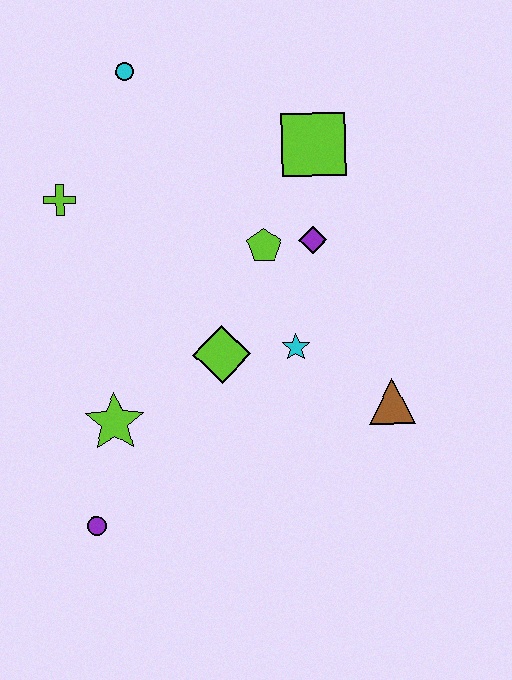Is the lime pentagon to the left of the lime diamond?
No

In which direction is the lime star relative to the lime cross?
The lime star is below the lime cross.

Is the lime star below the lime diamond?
Yes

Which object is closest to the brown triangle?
The cyan star is closest to the brown triangle.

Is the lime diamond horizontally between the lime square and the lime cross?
Yes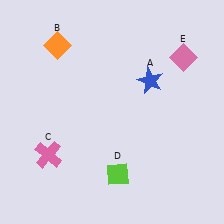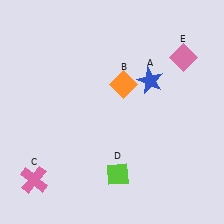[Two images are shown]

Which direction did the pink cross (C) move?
The pink cross (C) moved down.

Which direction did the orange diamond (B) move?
The orange diamond (B) moved right.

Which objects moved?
The objects that moved are: the orange diamond (B), the pink cross (C).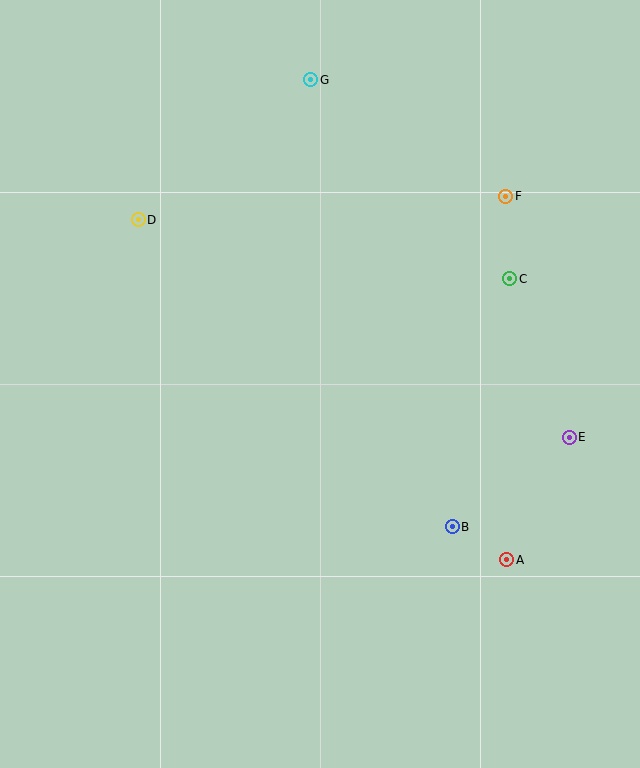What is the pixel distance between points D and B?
The distance between D and B is 439 pixels.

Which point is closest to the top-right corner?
Point F is closest to the top-right corner.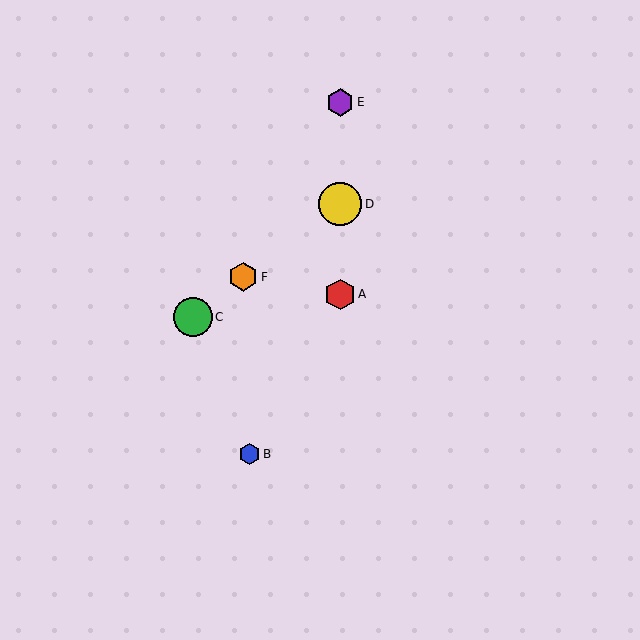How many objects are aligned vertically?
3 objects (A, D, E) are aligned vertically.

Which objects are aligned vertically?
Objects A, D, E are aligned vertically.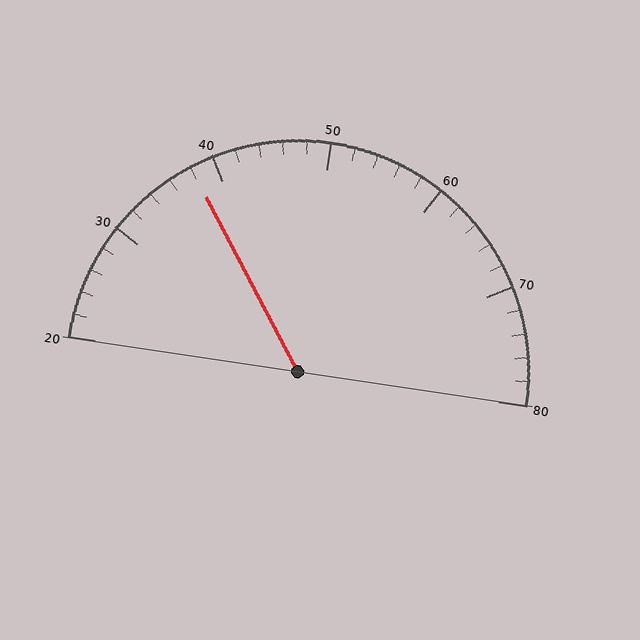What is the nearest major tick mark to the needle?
The nearest major tick mark is 40.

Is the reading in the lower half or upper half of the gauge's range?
The reading is in the lower half of the range (20 to 80).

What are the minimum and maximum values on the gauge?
The gauge ranges from 20 to 80.